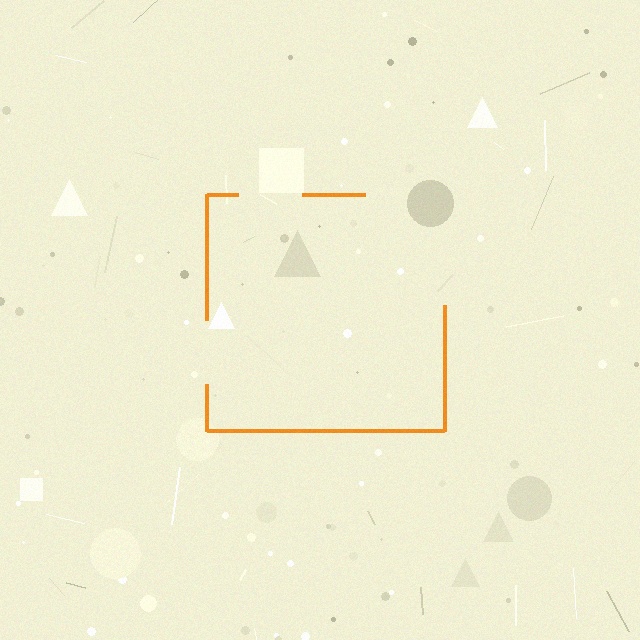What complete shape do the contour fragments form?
The contour fragments form a square.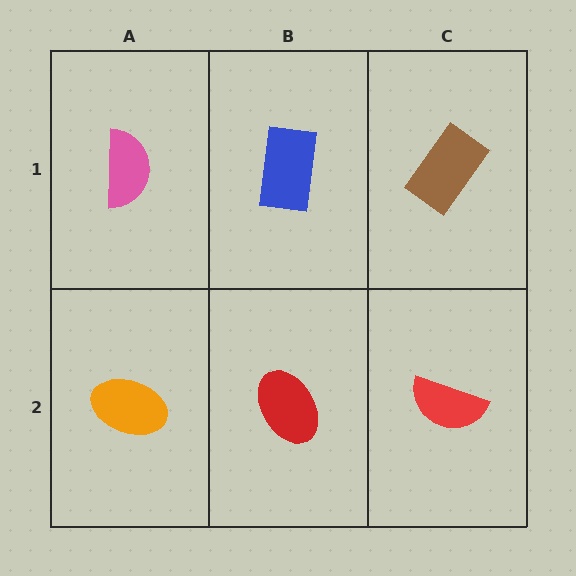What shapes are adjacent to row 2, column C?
A brown rectangle (row 1, column C), a red ellipse (row 2, column B).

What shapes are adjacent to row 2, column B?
A blue rectangle (row 1, column B), an orange ellipse (row 2, column A), a red semicircle (row 2, column C).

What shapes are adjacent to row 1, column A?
An orange ellipse (row 2, column A), a blue rectangle (row 1, column B).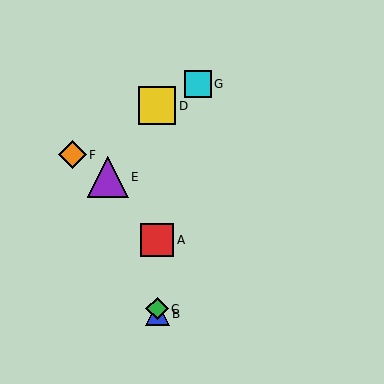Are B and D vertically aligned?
Yes, both are at x≈157.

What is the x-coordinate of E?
Object E is at x≈108.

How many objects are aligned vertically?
4 objects (A, B, C, D) are aligned vertically.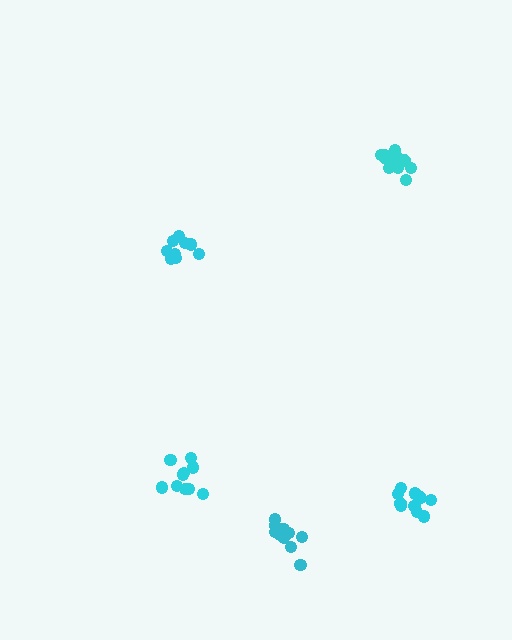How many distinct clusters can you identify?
There are 5 distinct clusters.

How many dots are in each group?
Group 1: 11 dots, Group 2: 12 dots, Group 3: 10 dots, Group 4: 13 dots, Group 5: 9 dots (55 total).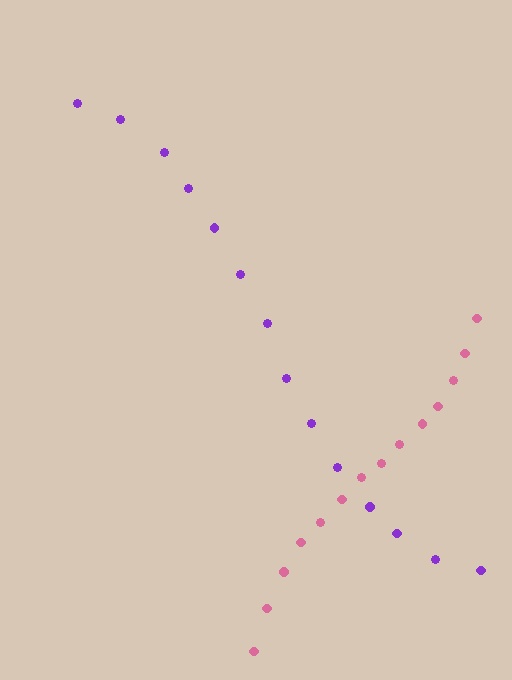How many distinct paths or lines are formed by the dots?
There are 2 distinct paths.